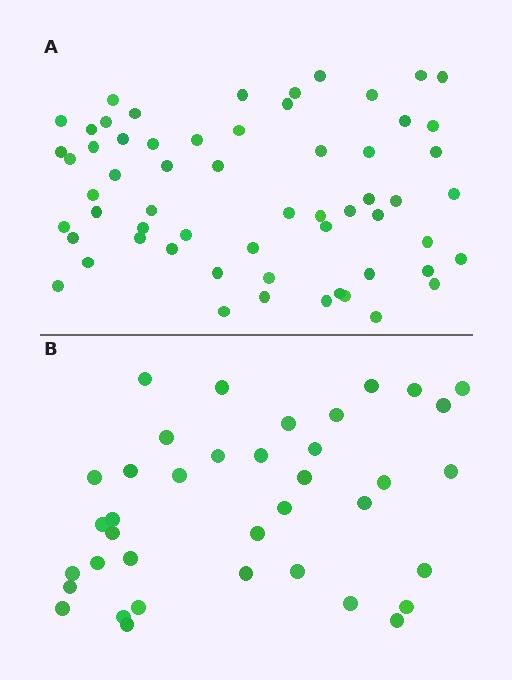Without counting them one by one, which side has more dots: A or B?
Region A (the top region) has more dots.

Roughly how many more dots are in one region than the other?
Region A has approximately 20 more dots than region B.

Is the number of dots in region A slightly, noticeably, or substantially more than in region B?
Region A has substantially more. The ratio is roughly 1.6 to 1.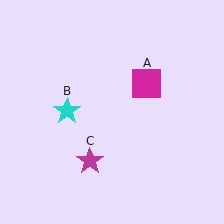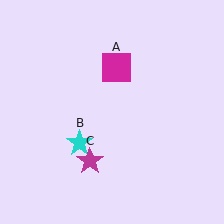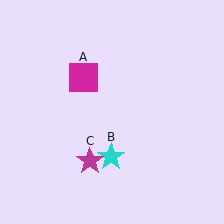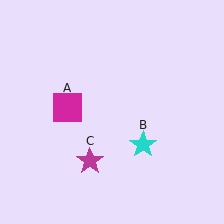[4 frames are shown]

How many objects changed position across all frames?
2 objects changed position: magenta square (object A), cyan star (object B).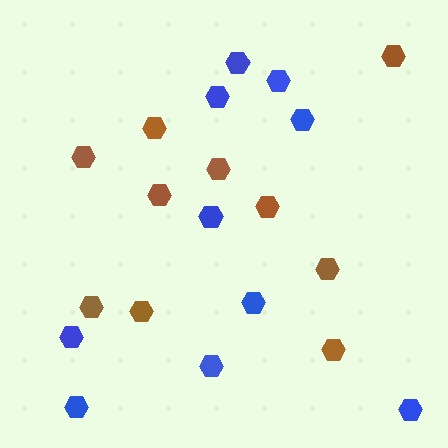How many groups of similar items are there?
There are 2 groups: one group of brown hexagons (10) and one group of blue hexagons (10).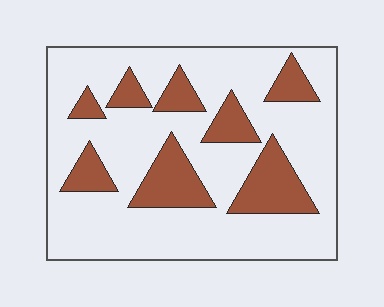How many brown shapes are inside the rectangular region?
8.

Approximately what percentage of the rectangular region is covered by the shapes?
Approximately 25%.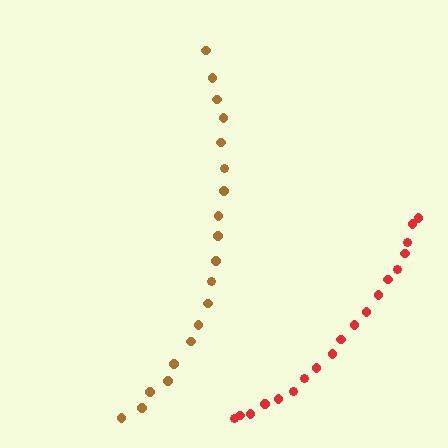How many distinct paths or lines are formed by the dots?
There are 2 distinct paths.